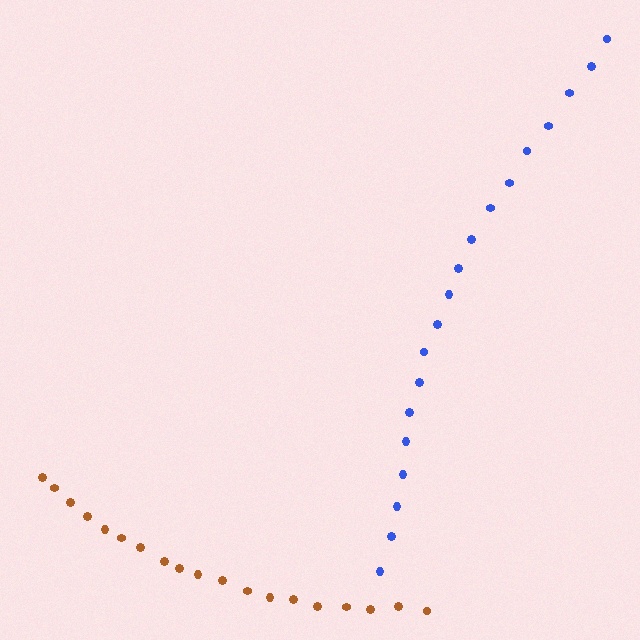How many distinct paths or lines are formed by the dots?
There are 2 distinct paths.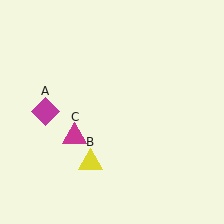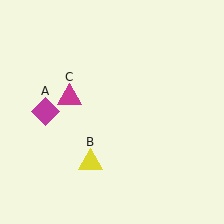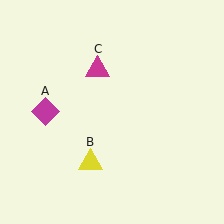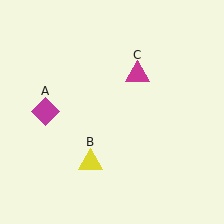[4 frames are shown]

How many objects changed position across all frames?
1 object changed position: magenta triangle (object C).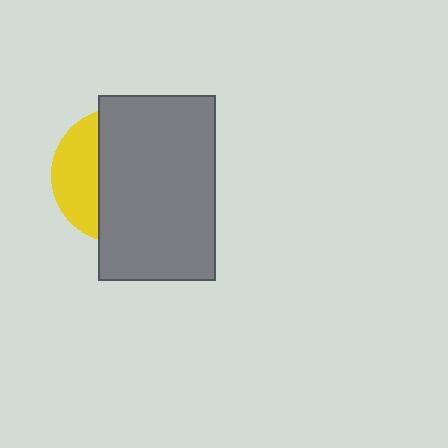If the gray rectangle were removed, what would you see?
You would see the complete yellow circle.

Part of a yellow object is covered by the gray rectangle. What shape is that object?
It is a circle.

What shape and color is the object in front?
The object in front is a gray rectangle.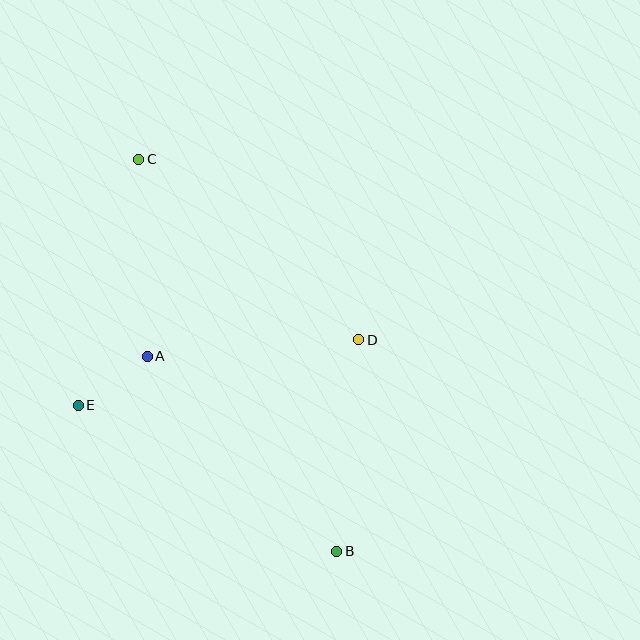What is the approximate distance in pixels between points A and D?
The distance between A and D is approximately 212 pixels.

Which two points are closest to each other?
Points A and E are closest to each other.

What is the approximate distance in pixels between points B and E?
The distance between B and E is approximately 297 pixels.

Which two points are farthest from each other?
Points B and C are farthest from each other.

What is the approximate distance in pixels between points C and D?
The distance between C and D is approximately 285 pixels.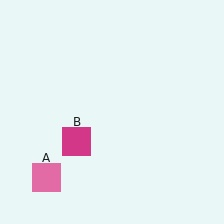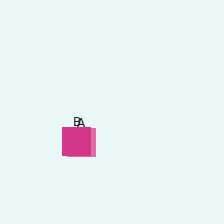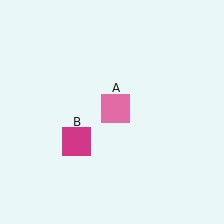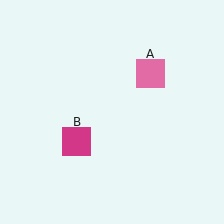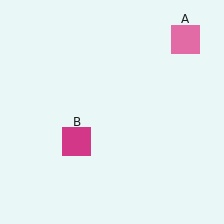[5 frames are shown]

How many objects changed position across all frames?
1 object changed position: pink square (object A).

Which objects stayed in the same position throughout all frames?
Magenta square (object B) remained stationary.